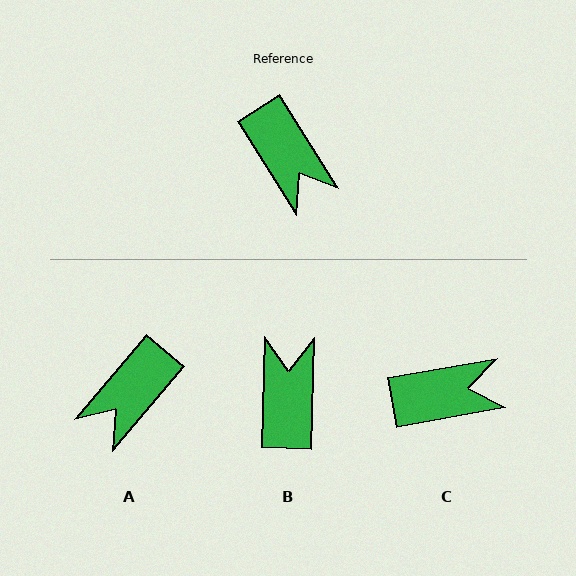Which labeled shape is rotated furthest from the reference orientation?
B, about 146 degrees away.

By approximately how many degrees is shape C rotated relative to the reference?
Approximately 68 degrees counter-clockwise.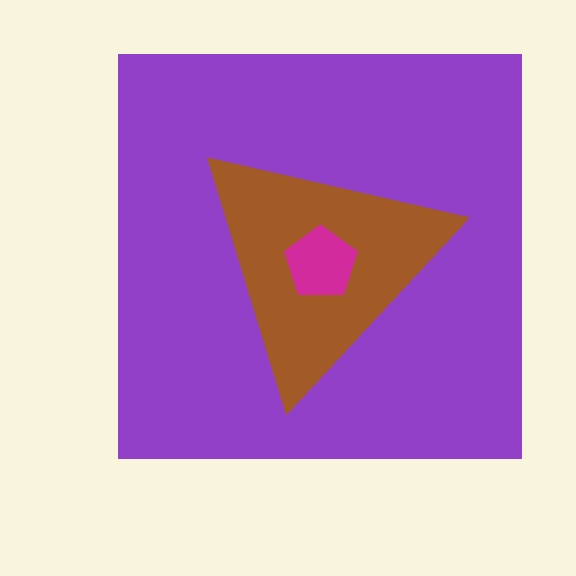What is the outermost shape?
The purple square.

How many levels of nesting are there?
3.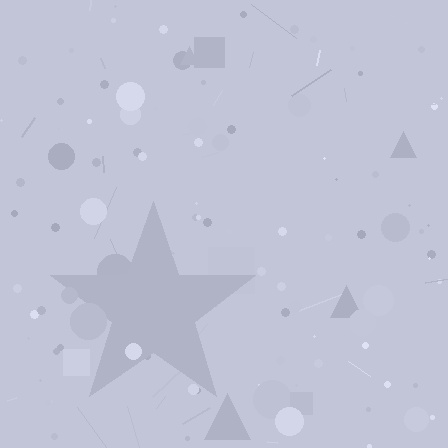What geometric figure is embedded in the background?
A star is embedded in the background.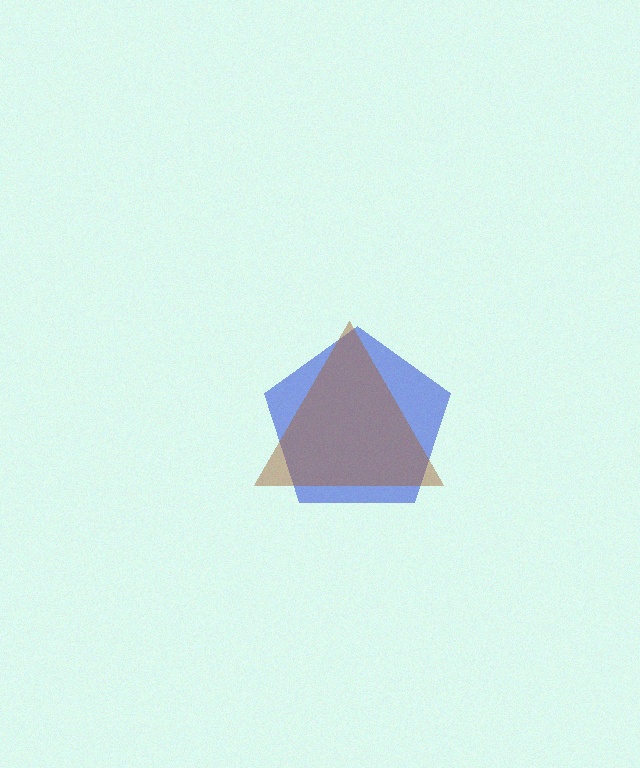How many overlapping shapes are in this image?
There are 2 overlapping shapes in the image.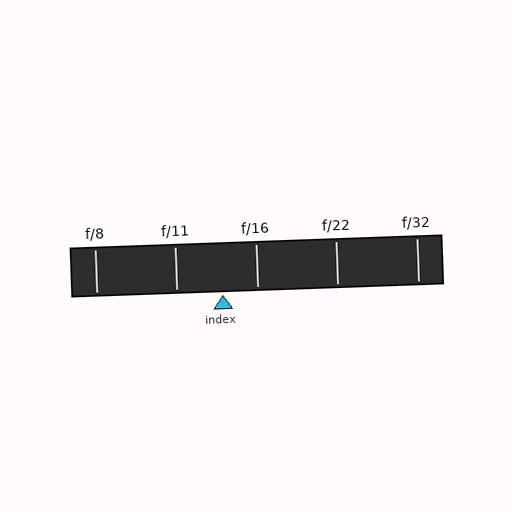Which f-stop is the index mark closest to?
The index mark is closest to f/16.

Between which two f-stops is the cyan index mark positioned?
The index mark is between f/11 and f/16.